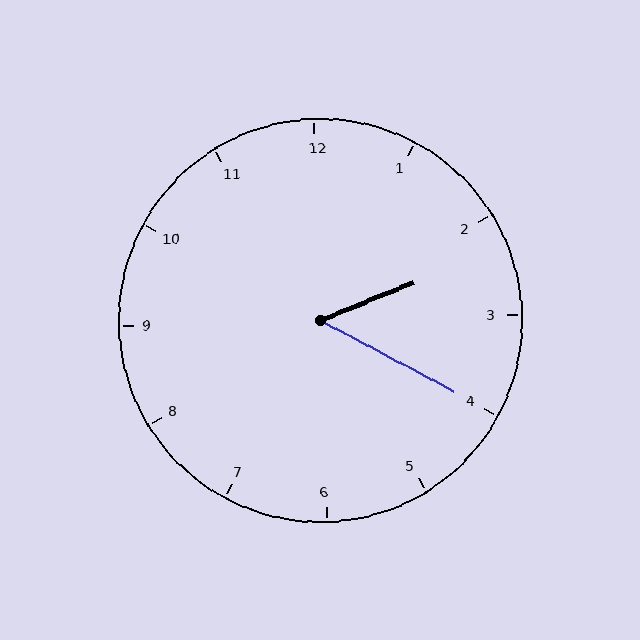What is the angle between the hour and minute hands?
Approximately 50 degrees.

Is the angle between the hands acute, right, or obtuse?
It is acute.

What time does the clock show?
2:20.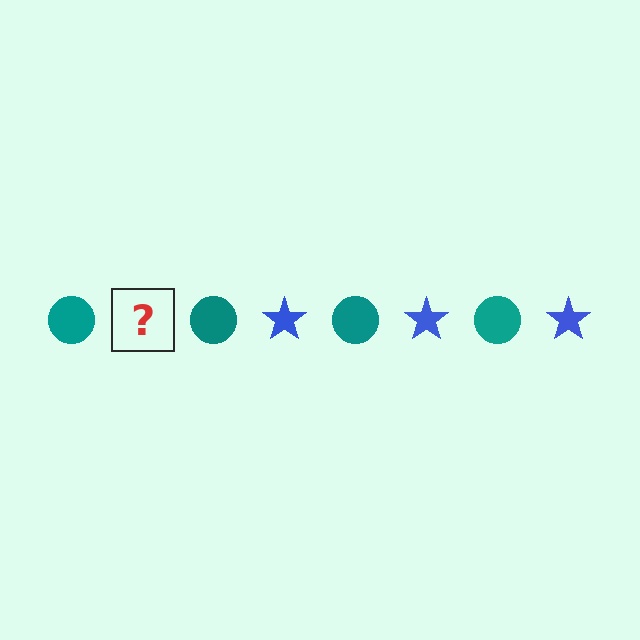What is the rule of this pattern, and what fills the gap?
The rule is that the pattern alternates between teal circle and blue star. The gap should be filled with a blue star.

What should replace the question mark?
The question mark should be replaced with a blue star.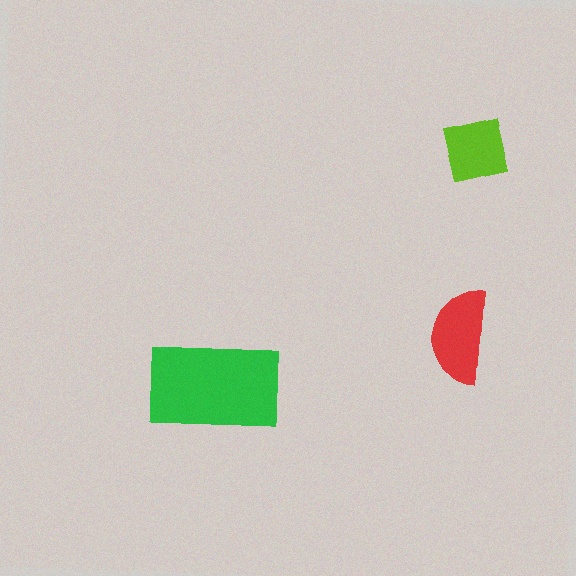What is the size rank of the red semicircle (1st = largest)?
2nd.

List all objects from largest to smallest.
The green rectangle, the red semicircle, the lime square.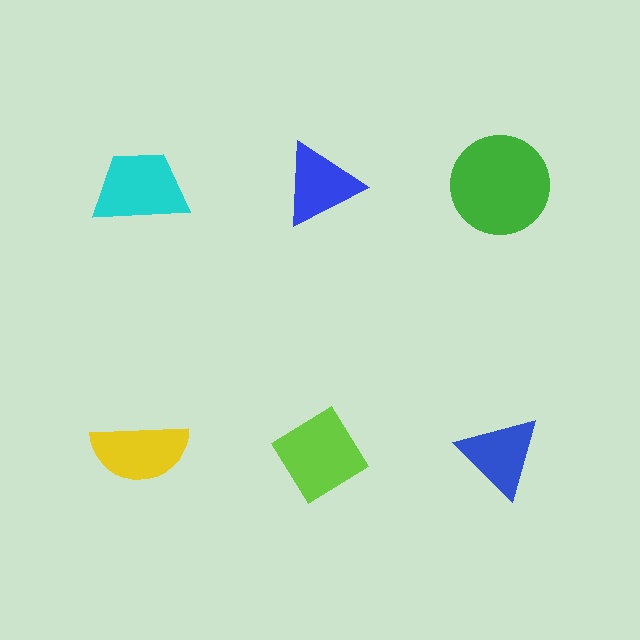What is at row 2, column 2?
A lime diamond.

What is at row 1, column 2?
A blue triangle.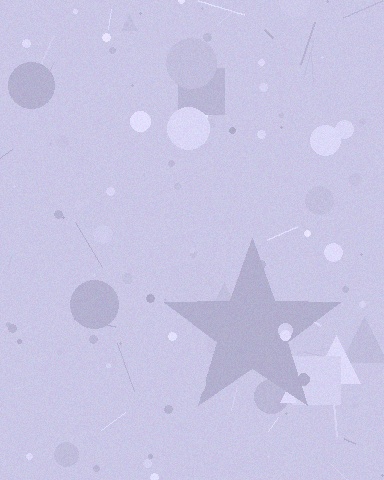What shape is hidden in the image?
A star is hidden in the image.